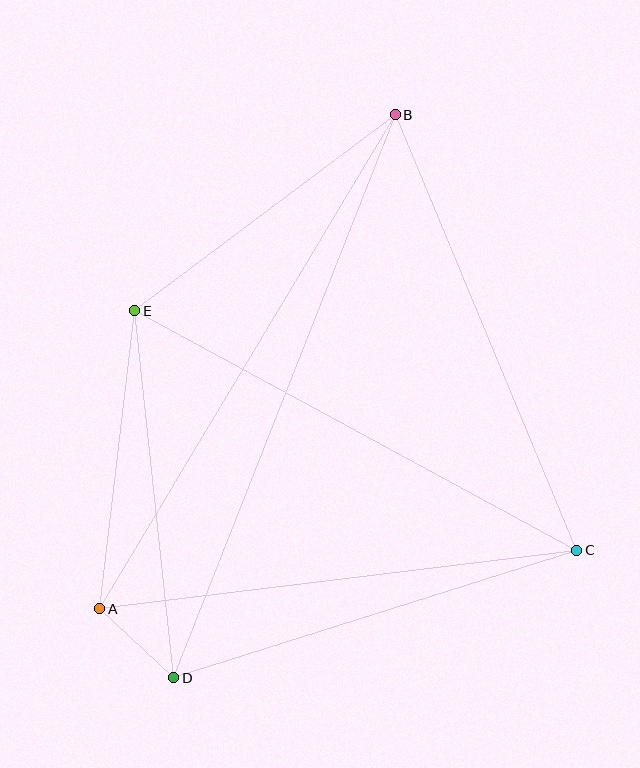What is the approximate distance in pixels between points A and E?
The distance between A and E is approximately 300 pixels.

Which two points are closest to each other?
Points A and D are closest to each other.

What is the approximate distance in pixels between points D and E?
The distance between D and E is approximately 369 pixels.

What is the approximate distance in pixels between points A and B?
The distance between A and B is approximately 576 pixels.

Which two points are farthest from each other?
Points B and D are farthest from each other.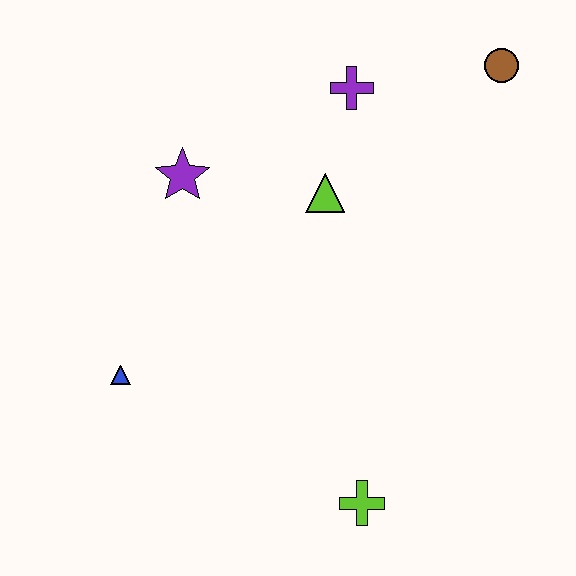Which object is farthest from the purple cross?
The lime cross is farthest from the purple cross.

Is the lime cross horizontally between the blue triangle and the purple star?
No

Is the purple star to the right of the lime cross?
No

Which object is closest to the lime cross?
The blue triangle is closest to the lime cross.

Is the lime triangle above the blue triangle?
Yes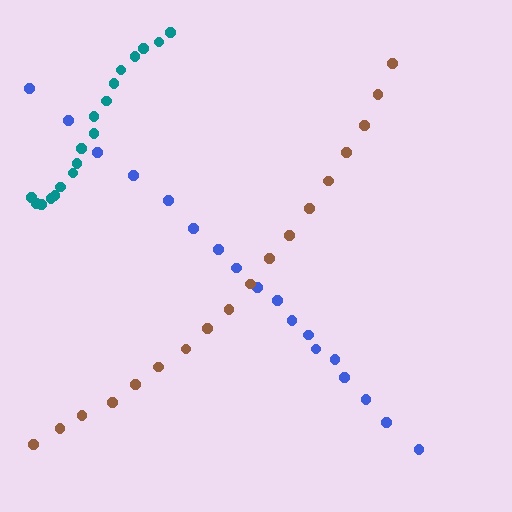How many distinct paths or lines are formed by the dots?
There are 3 distinct paths.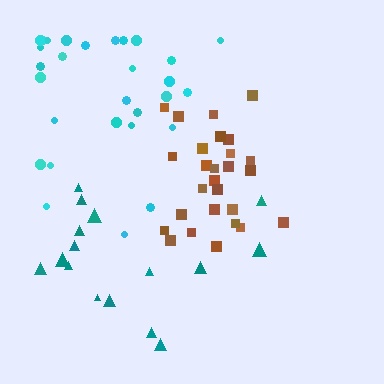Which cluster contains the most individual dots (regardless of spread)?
Cyan (31).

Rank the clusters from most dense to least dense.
brown, cyan, teal.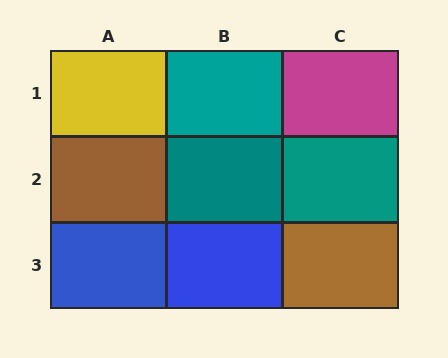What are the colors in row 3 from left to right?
Blue, blue, brown.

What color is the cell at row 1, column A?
Yellow.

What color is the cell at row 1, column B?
Teal.